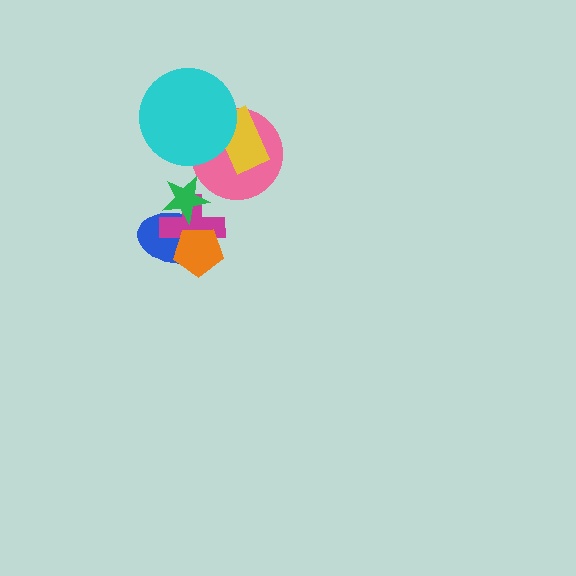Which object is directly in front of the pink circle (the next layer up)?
The yellow rectangle is directly in front of the pink circle.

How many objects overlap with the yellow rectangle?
2 objects overlap with the yellow rectangle.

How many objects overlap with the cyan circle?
2 objects overlap with the cyan circle.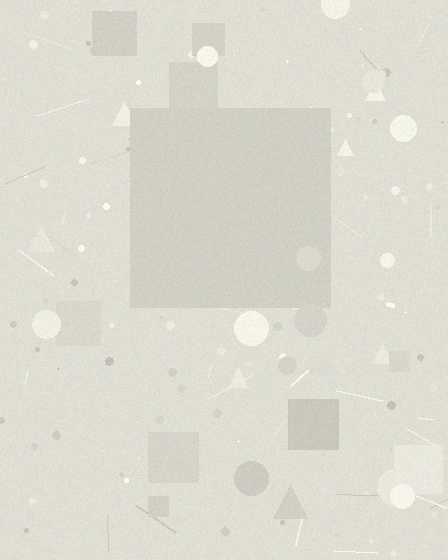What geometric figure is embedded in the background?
A square is embedded in the background.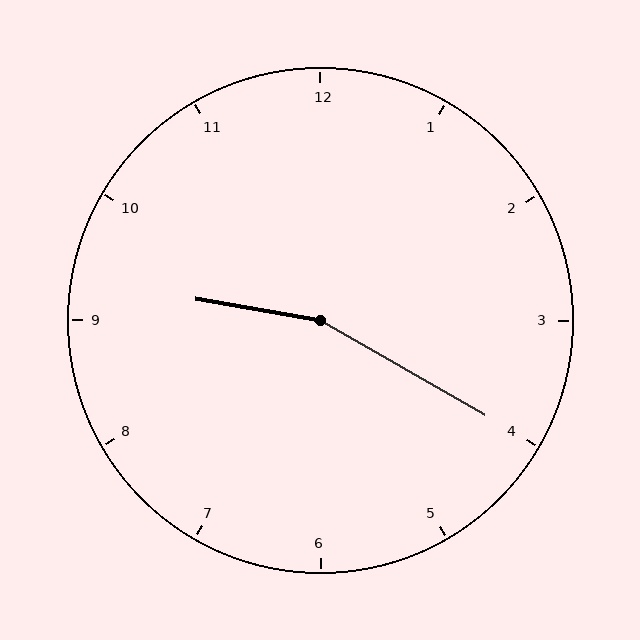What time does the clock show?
9:20.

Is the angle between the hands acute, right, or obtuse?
It is obtuse.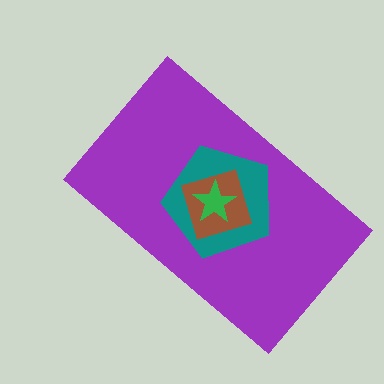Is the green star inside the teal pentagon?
Yes.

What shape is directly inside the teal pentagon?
The brown diamond.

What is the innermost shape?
The green star.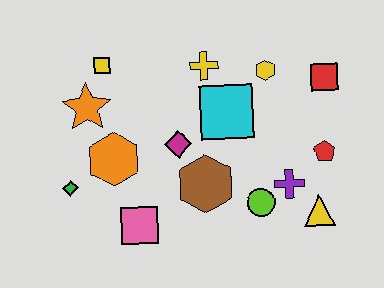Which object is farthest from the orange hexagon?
The red square is farthest from the orange hexagon.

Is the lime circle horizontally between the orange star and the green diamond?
No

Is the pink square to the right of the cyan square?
No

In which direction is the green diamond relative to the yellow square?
The green diamond is below the yellow square.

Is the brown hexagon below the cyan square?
Yes